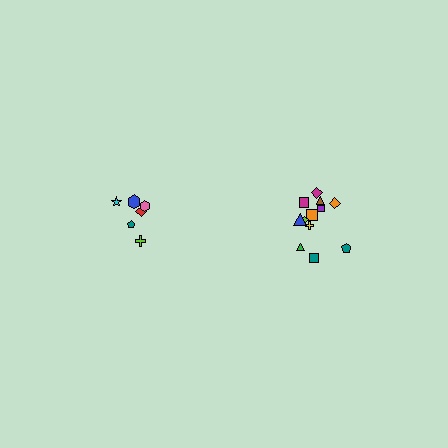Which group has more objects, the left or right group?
The right group.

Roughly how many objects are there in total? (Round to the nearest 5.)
Roughly 20 objects in total.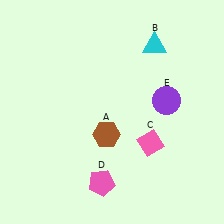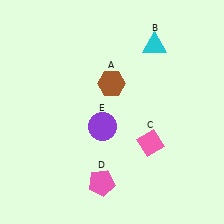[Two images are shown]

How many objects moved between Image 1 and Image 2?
2 objects moved between the two images.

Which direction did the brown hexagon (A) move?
The brown hexagon (A) moved up.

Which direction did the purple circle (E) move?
The purple circle (E) moved left.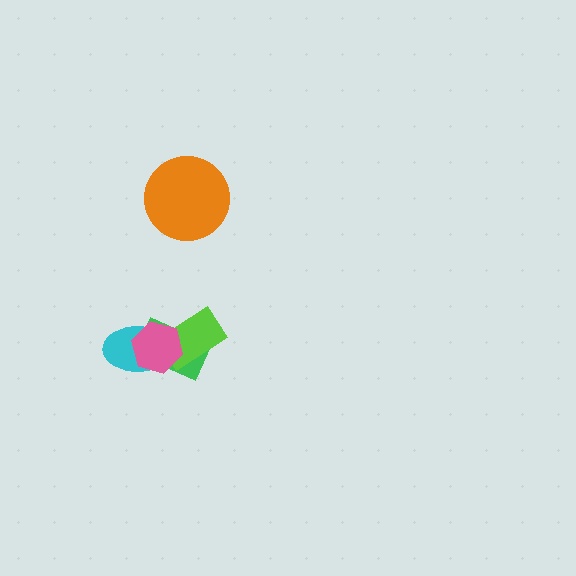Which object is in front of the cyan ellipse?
The pink hexagon is in front of the cyan ellipse.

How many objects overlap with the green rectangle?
3 objects overlap with the green rectangle.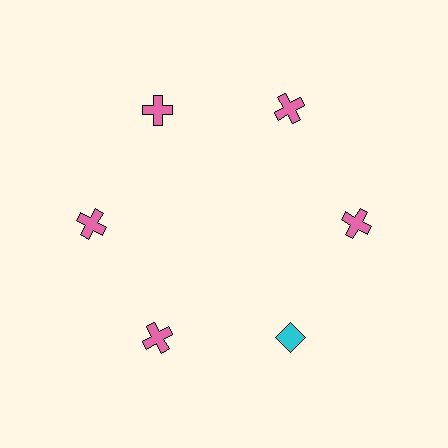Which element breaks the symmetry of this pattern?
The cyan diamond at roughly the 5 o'clock position breaks the symmetry. All other shapes are pink crosses.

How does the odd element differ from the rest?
It differs in both color (cyan instead of pink) and shape (diamond instead of cross).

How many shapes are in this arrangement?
There are 6 shapes arranged in a ring pattern.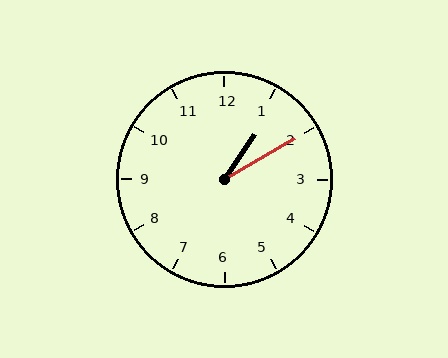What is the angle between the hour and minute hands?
Approximately 25 degrees.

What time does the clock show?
1:10.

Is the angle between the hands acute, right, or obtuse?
It is acute.